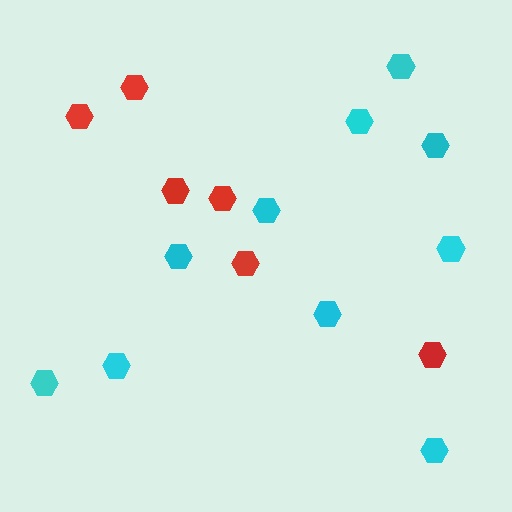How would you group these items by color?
There are 2 groups: one group of cyan hexagons (10) and one group of red hexagons (6).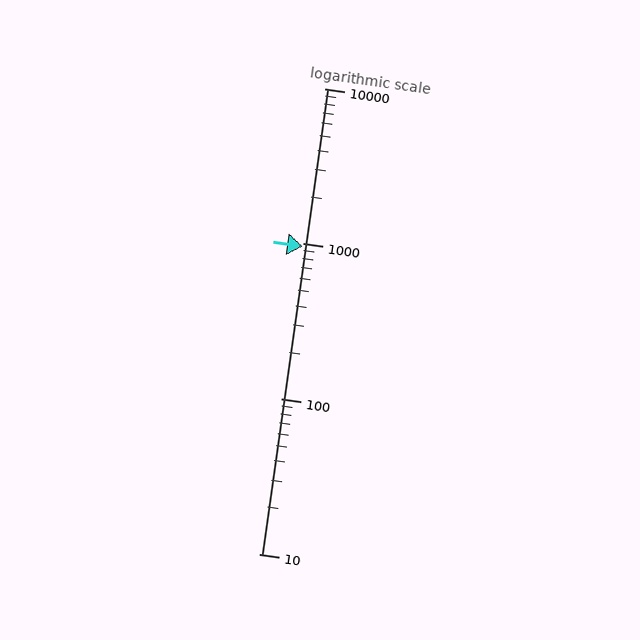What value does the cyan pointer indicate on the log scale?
The pointer indicates approximately 960.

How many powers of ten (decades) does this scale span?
The scale spans 3 decades, from 10 to 10000.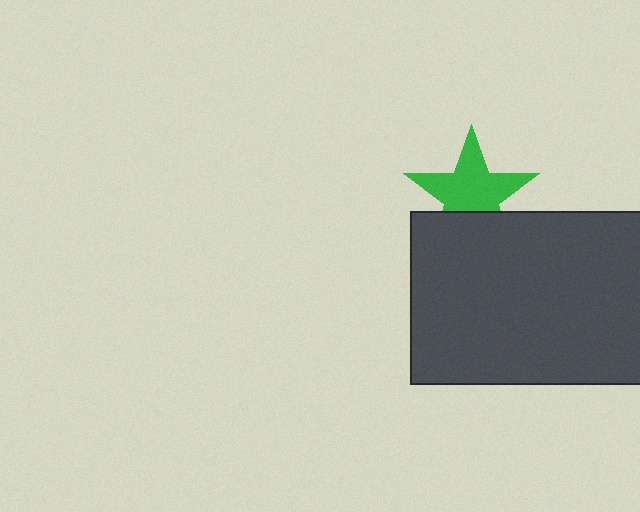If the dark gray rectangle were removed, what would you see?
You would see the complete green star.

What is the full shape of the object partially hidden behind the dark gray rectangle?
The partially hidden object is a green star.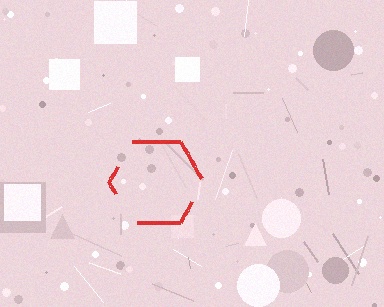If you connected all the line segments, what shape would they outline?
They would outline a hexagon.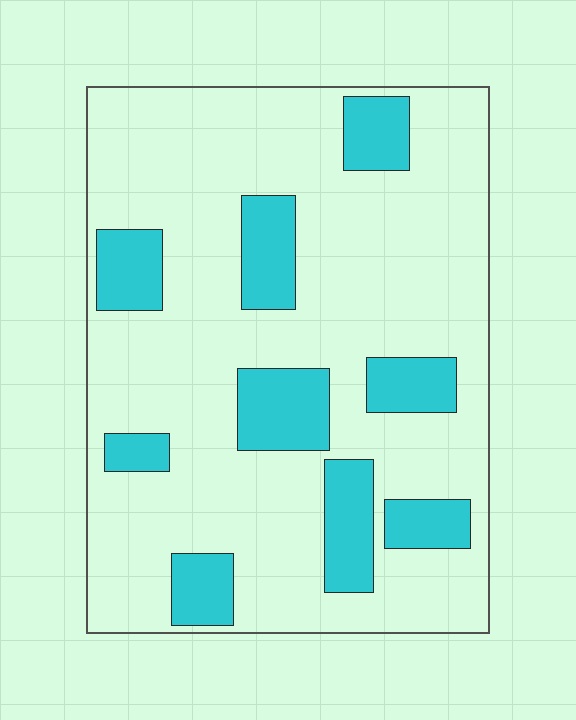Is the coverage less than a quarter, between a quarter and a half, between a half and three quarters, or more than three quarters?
Less than a quarter.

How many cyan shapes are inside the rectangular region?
9.